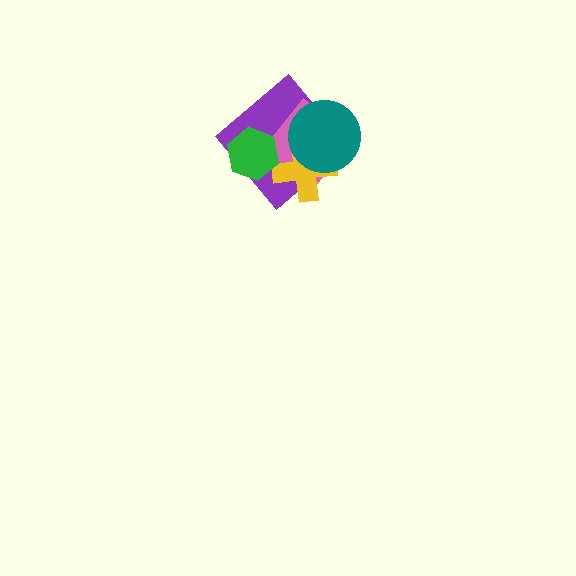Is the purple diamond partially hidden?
Yes, it is partially covered by another shape.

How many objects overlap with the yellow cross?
3 objects overlap with the yellow cross.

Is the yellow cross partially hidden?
Yes, it is partially covered by another shape.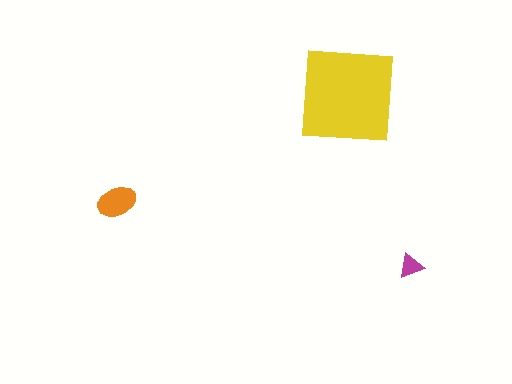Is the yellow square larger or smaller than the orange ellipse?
Larger.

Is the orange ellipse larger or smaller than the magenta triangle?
Larger.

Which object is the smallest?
The magenta triangle.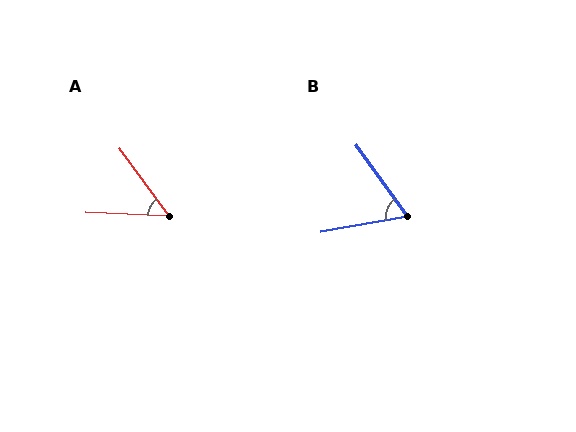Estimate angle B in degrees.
Approximately 64 degrees.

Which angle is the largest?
B, at approximately 64 degrees.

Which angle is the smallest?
A, at approximately 51 degrees.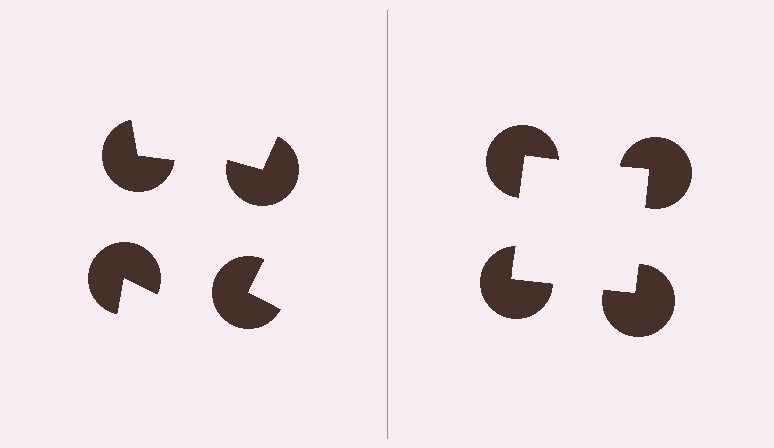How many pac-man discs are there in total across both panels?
8 — 4 on each side.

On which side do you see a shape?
An illusory square appears on the right side. On the left side the wedge cuts are rotated, so no coherent shape forms.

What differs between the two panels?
The pac-man discs are positioned identically on both sides; only the wedge orientations differ. On the right they align to a square; on the left they are misaligned.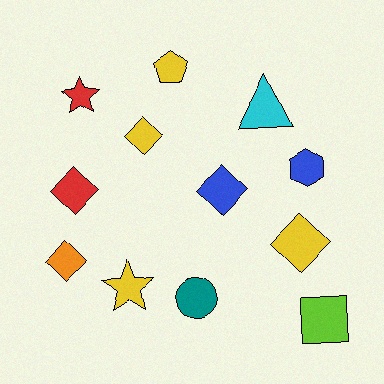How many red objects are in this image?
There are 2 red objects.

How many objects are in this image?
There are 12 objects.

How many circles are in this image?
There is 1 circle.